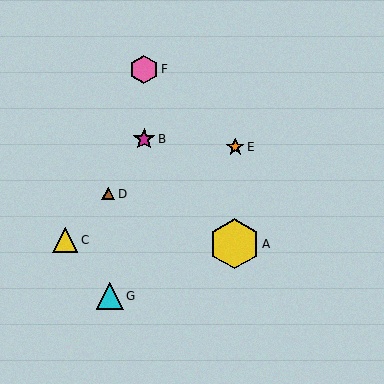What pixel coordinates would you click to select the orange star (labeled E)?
Click at (235, 147) to select the orange star E.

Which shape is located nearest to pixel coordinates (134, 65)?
The pink hexagon (labeled F) at (144, 69) is nearest to that location.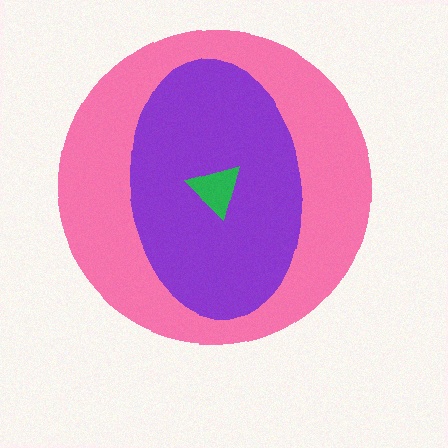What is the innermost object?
The green triangle.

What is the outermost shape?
The pink circle.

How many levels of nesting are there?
3.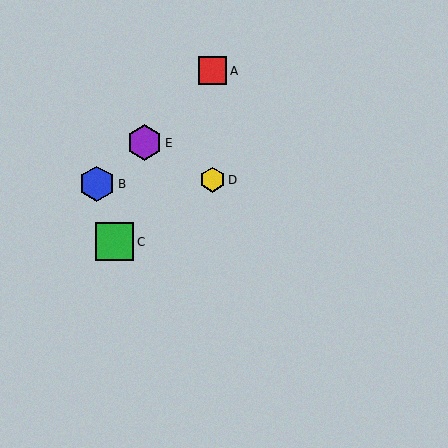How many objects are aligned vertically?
2 objects (A, D) are aligned vertically.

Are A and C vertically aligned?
No, A is at x≈212 and C is at x≈115.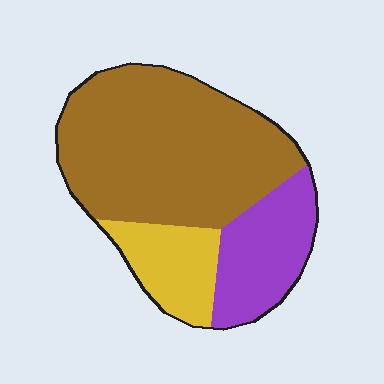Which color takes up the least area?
Yellow, at roughly 15%.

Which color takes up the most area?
Brown, at roughly 60%.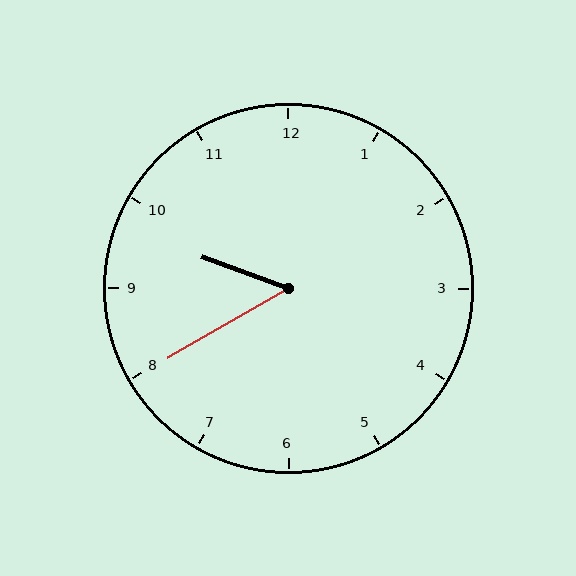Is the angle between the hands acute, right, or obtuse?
It is acute.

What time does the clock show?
9:40.